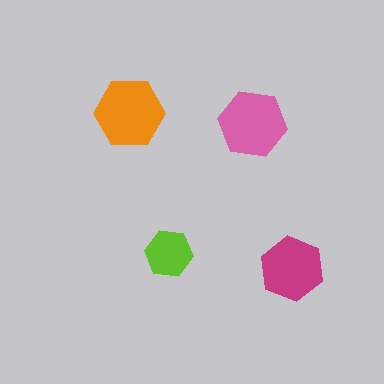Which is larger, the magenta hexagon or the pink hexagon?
The pink one.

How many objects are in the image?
There are 4 objects in the image.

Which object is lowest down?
The magenta hexagon is bottommost.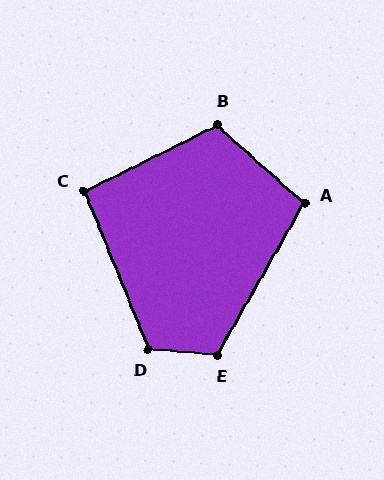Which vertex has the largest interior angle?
D, at approximately 117 degrees.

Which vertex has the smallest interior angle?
C, at approximately 95 degrees.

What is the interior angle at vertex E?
Approximately 115 degrees (obtuse).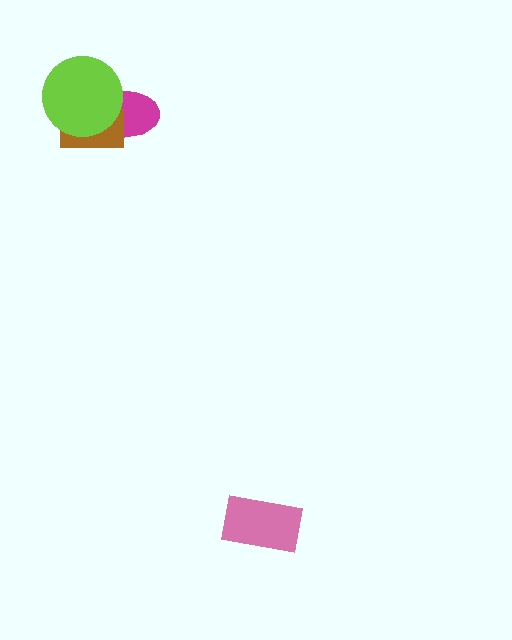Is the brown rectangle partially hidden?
Yes, it is partially covered by another shape.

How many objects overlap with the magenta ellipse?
2 objects overlap with the magenta ellipse.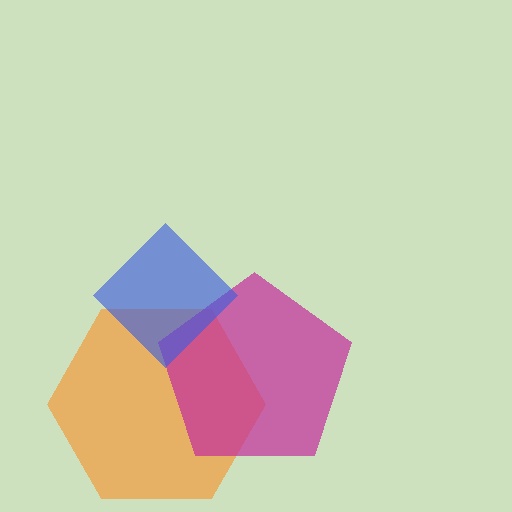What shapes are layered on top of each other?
The layered shapes are: an orange hexagon, a magenta pentagon, a blue diamond.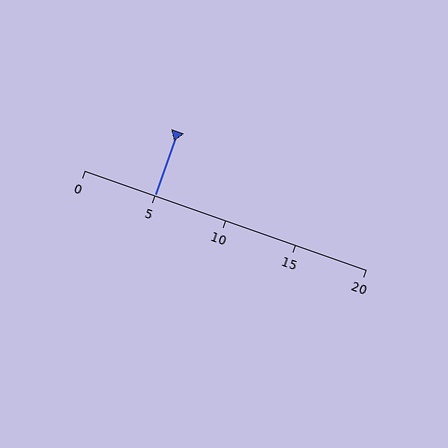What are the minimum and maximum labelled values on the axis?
The axis runs from 0 to 20.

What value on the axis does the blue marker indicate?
The marker indicates approximately 5.